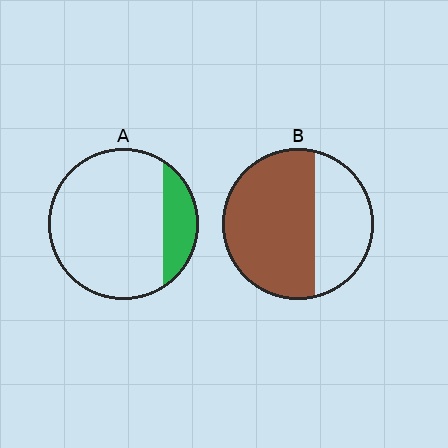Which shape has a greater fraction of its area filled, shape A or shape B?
Shape B.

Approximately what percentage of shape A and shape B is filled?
A is approximately 20% and B is approximately 65%.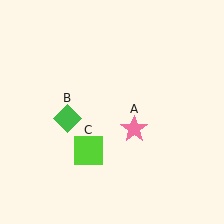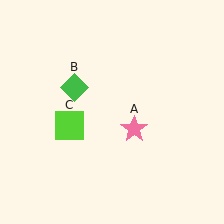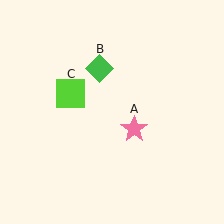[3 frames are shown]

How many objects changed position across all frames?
2 objects changed position: green diamond (object B), lime square (object C).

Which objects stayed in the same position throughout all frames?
Pink star (object A) remained stationary.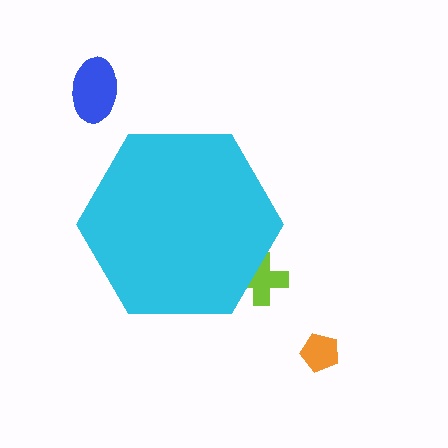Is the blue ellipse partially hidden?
No, the blue ellipse is fully visible.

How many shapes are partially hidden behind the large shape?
1 shape is partially hidden.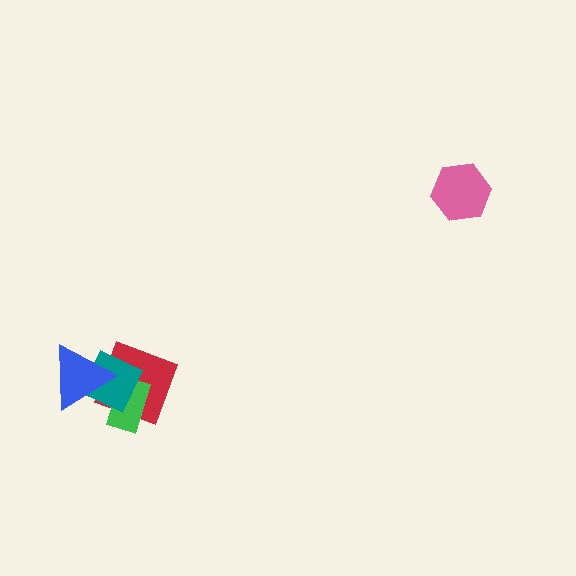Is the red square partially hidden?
Yes, it is partially covered by another shape.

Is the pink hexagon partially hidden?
No, no other shape covers it.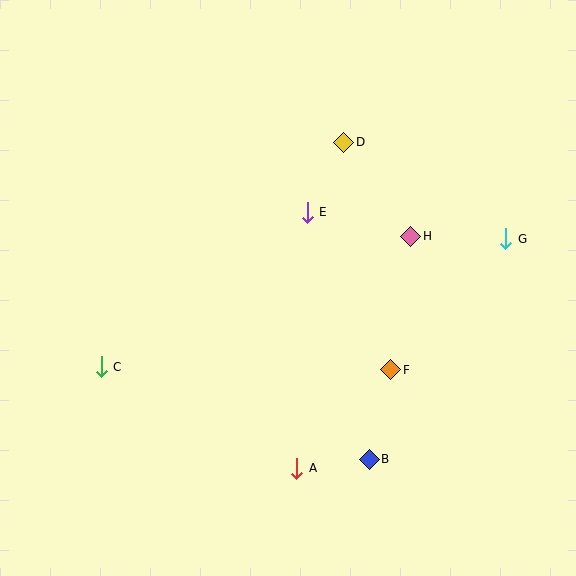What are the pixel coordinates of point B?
Point B is at (369, 459).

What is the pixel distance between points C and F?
The distance between C and F is 290 pixels.